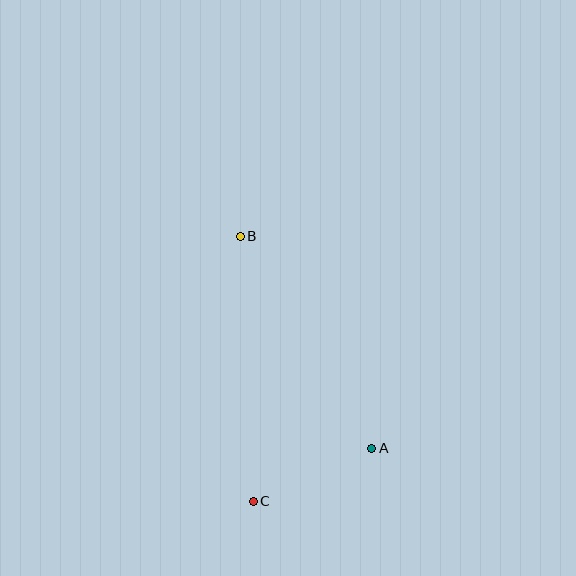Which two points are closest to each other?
Points A and C are closest to each other.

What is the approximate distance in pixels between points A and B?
The distance between A and B is approximately 249 pixels.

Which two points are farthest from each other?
Points B and C are farthest from each other.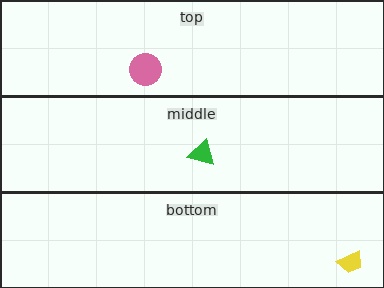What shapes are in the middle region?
The green triangle.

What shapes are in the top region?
The pink circle.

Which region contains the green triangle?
The middle region.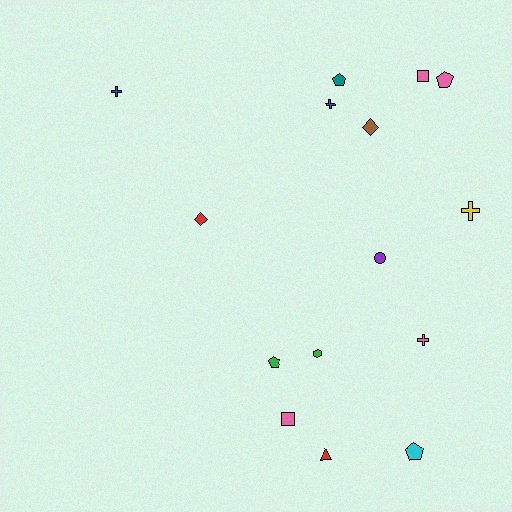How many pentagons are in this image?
There are 4 pentagons.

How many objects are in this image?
There are 15 objects.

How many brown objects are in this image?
There is 1 brown object.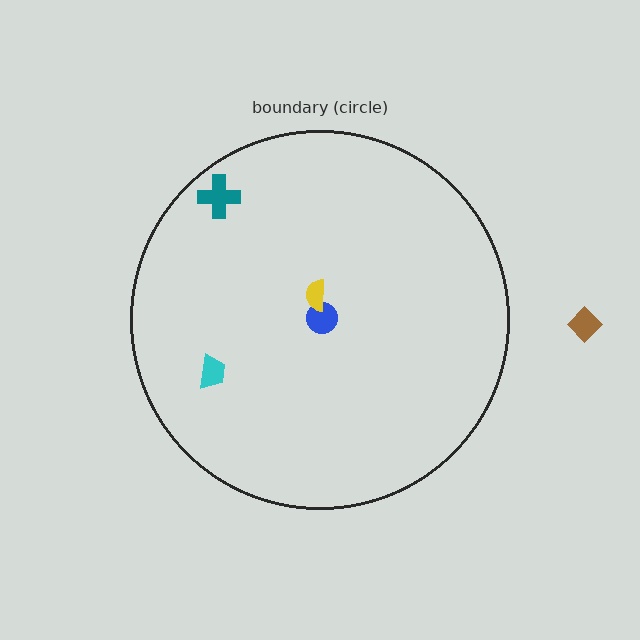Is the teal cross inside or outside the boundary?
Inside.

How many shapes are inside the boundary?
4 inside, 1 outside.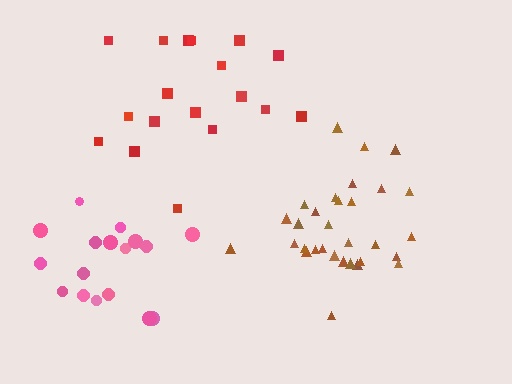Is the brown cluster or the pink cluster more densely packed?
Brown.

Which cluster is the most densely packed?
Brown.